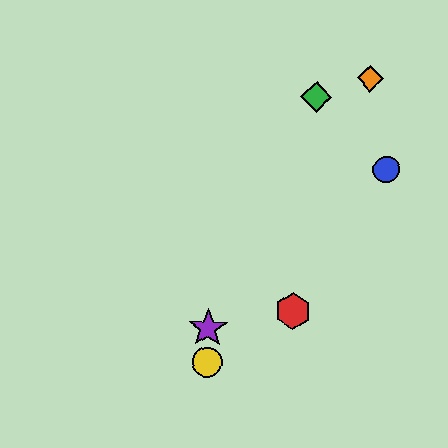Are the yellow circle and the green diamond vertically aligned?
No, the yellow circle is at x≈207 and the green diamond is at x≈316.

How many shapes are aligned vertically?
2 shapes (the yellow circle, the purple star) are aligned vertically.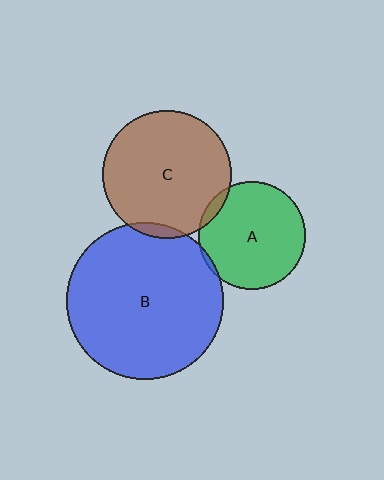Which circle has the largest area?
Circle B (blue).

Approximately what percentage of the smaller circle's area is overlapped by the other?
Approximately 5%.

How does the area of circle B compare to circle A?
Approximately 2.2 times.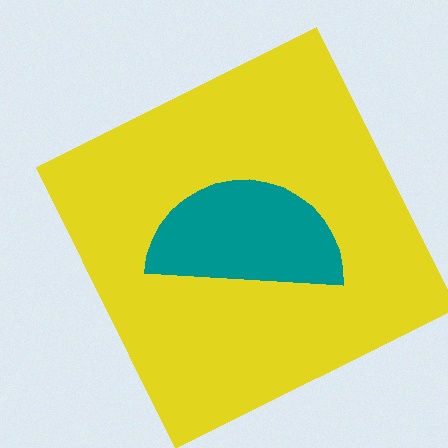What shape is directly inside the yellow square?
The teal semicircle.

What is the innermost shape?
The teal semicircle.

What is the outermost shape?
The yellow square.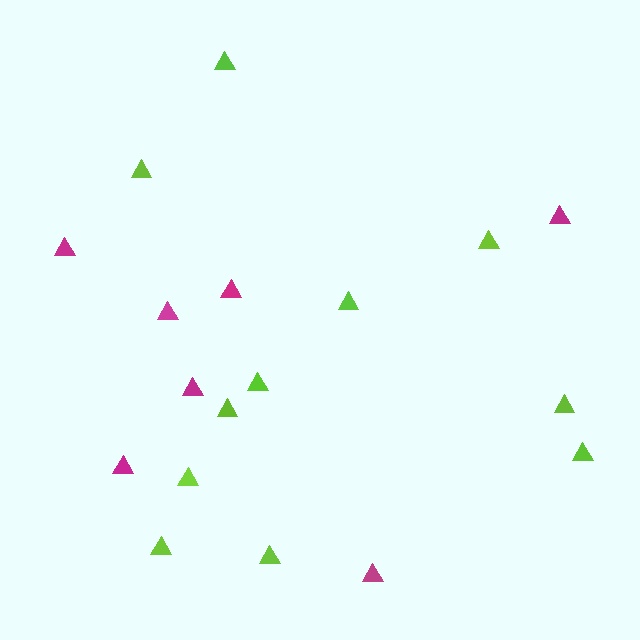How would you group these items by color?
There are 2 groups: one group of lime triangles (11) and one group of magenta triangles (7).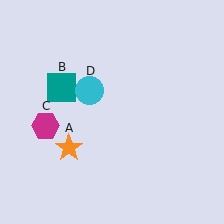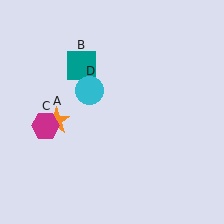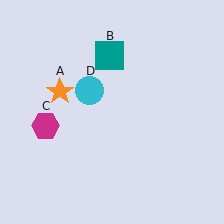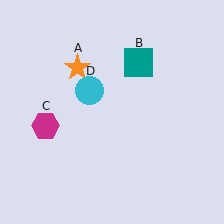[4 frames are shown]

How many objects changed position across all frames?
2 objects changed position: orange star (object A), teal square (object B).